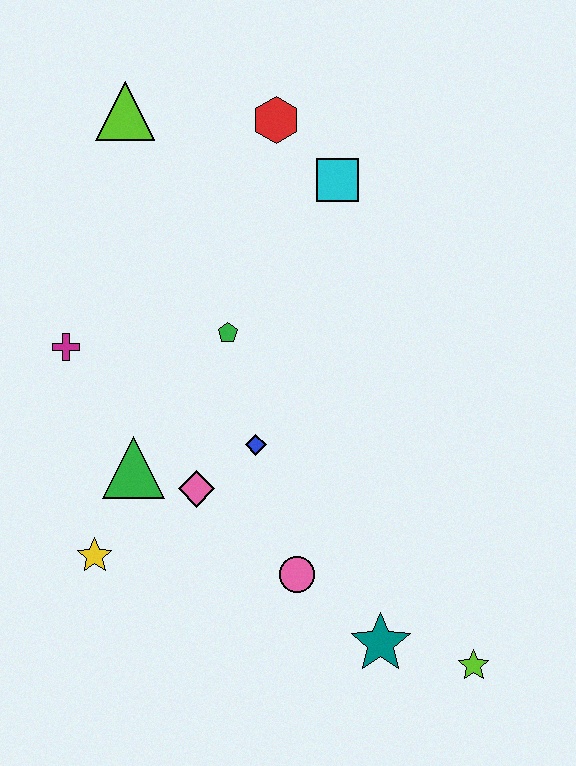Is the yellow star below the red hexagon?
Yes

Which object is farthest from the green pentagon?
The lime star is farthest from the green pentagon.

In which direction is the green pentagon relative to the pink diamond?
The green pentagon is above the pink diamond.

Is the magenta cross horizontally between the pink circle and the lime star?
No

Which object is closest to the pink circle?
The teal star is closest to the pink circle.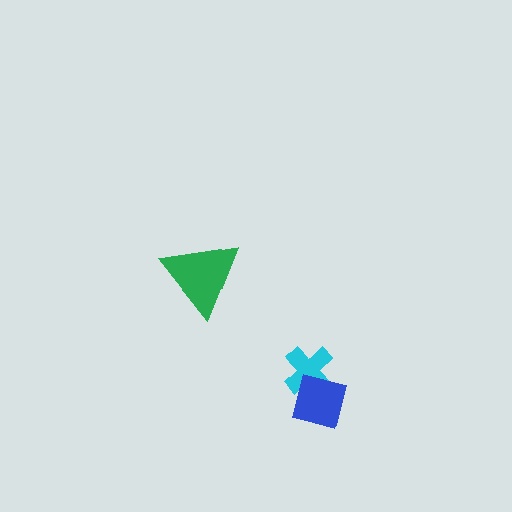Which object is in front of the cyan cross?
The blue square is in front of the cyan cross.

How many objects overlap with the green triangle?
0 objects overlap with the green triangle.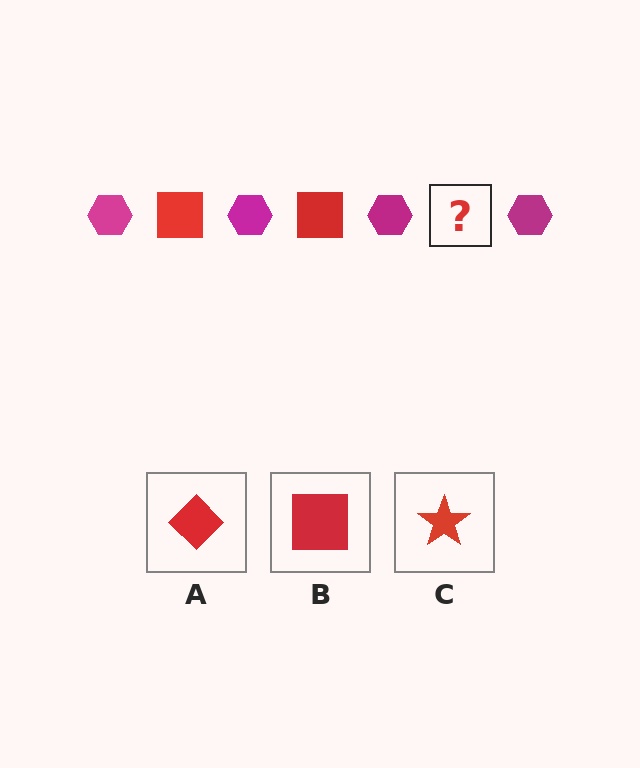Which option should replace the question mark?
Option B.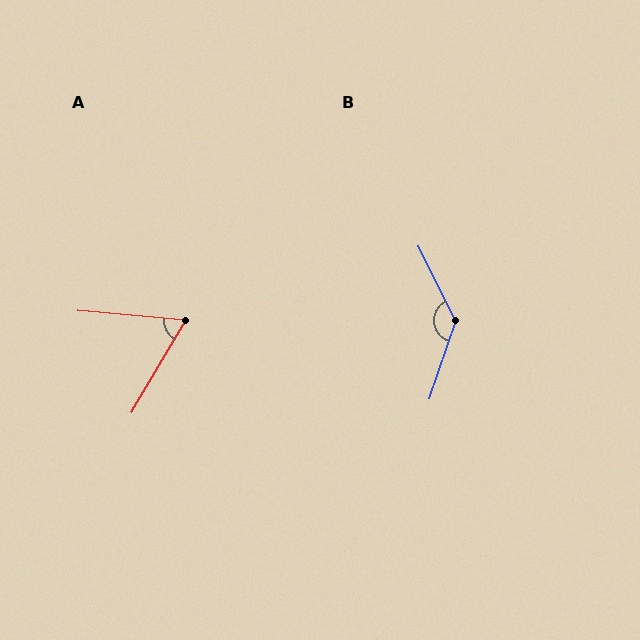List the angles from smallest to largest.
A (65°), B (135°).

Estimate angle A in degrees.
Approximately 65 degrees.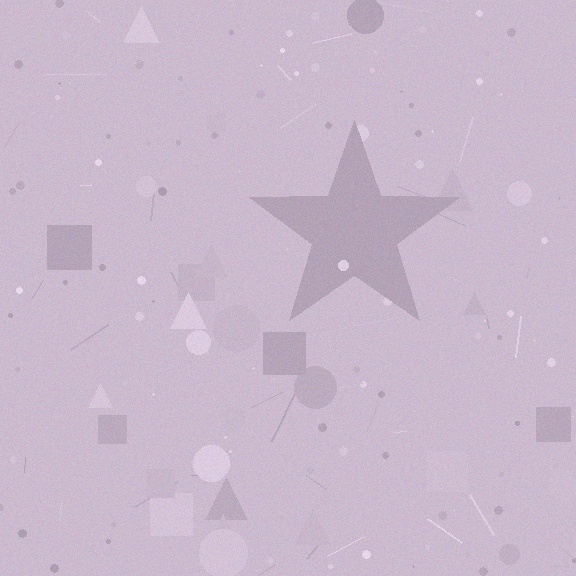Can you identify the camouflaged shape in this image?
The camouflaged shape is a star.